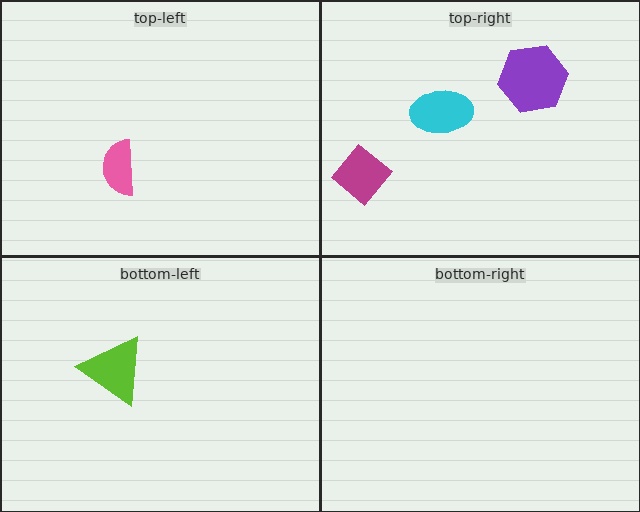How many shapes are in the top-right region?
3.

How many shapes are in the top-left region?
1.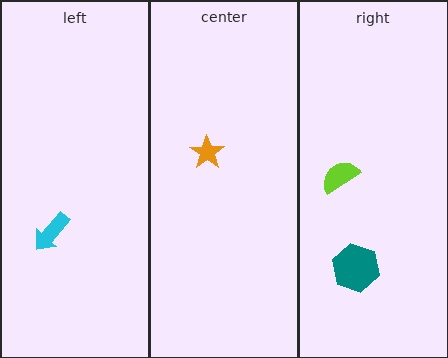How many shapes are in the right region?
2.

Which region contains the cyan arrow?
The left region.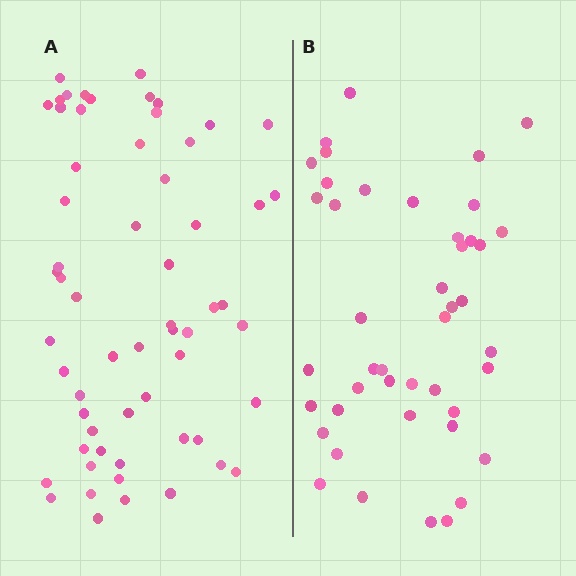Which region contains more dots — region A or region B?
Region A (the left region) has more dots.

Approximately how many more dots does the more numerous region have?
Region A has approximately 15 more dots than region B.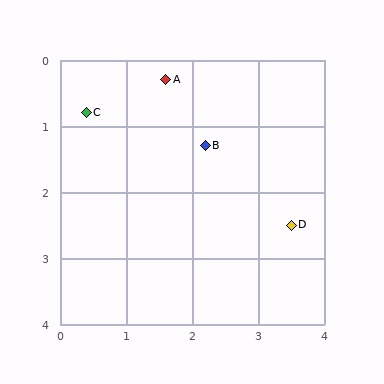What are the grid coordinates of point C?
Point C is at approximately (0.4, 0.8).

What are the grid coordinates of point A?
Point A is at approximately (1.6, 0.3).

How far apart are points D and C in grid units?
Points D and C are about 3.5 grid units apart.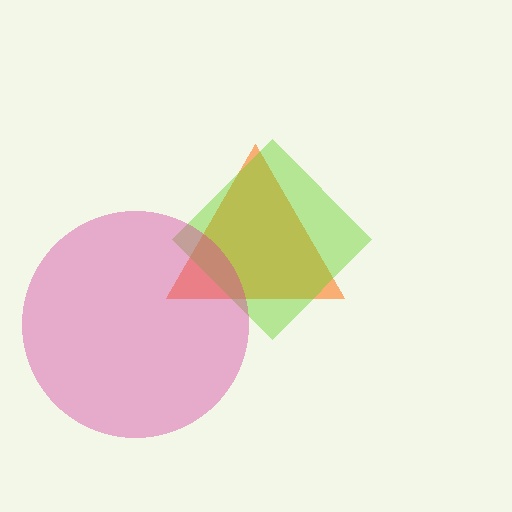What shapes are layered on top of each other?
The layered shapes are: an orange triangle, a lime diamond, a magenta circle.